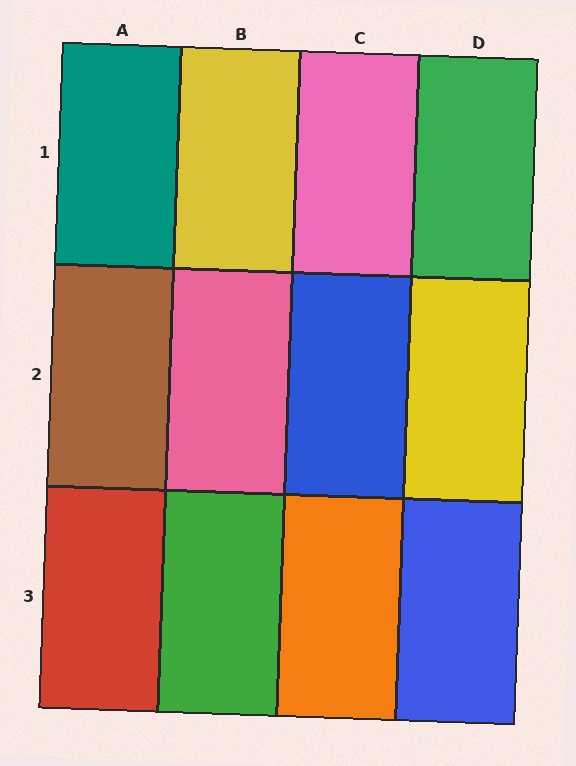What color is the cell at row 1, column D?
Green.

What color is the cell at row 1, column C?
Pink.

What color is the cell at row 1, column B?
Yellow.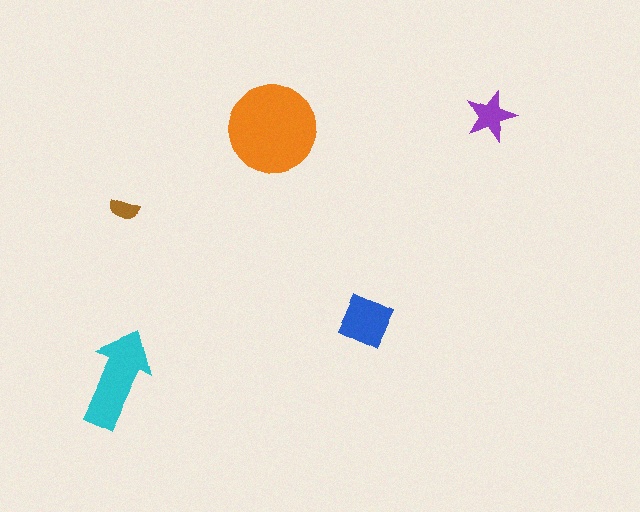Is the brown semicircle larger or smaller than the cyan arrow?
Smaller.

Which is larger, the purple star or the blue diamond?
The blue diamond.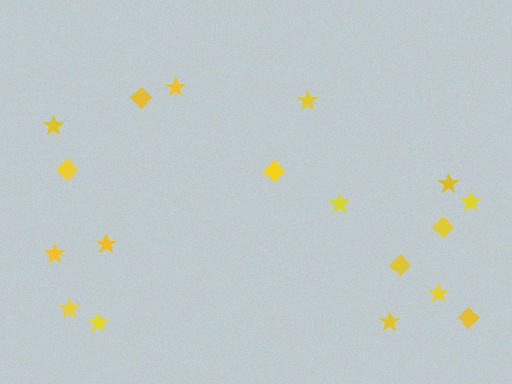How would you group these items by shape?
There are 2 groups: one group of diamonds (6) and one group of stars (12).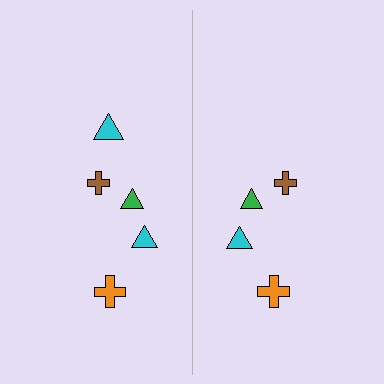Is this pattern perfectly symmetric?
No, the pattern is not perfectly symmetric. A cyan triangle is missing from the right side.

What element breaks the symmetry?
A cyan triangle is missing from the right side.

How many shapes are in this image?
There are 9 shapes in this image.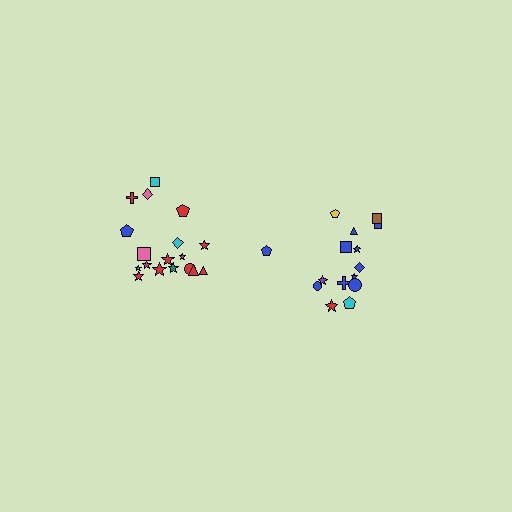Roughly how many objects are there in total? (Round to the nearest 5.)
Roughly 35 objects in total.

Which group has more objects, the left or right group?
The left group.